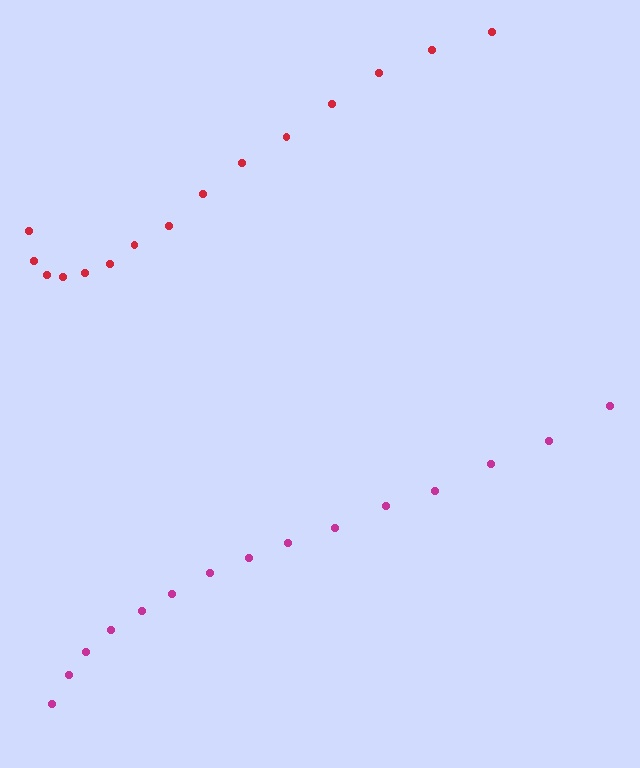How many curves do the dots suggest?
There are 2 distinct paths.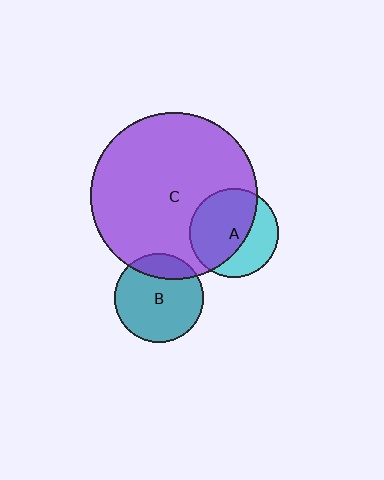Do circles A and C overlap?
Yes.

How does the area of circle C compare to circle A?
Approximately 3.5 times.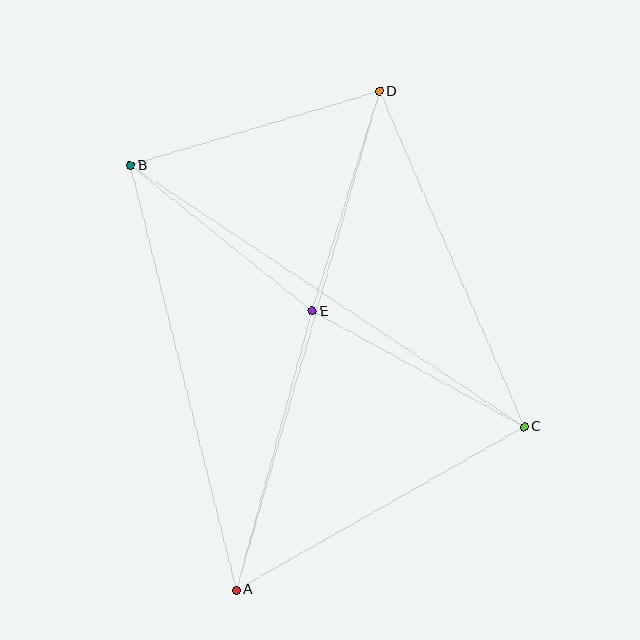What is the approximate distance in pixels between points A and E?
The distance between A and E is approximately 289 pixels.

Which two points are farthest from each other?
Points A and D are farthest from each other.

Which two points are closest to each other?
Points D and E are closest to each other.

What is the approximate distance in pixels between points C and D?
The distance between C and D is approximately 366 pixels.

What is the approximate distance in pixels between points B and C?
The distance between B and C is approximately 473 pixels.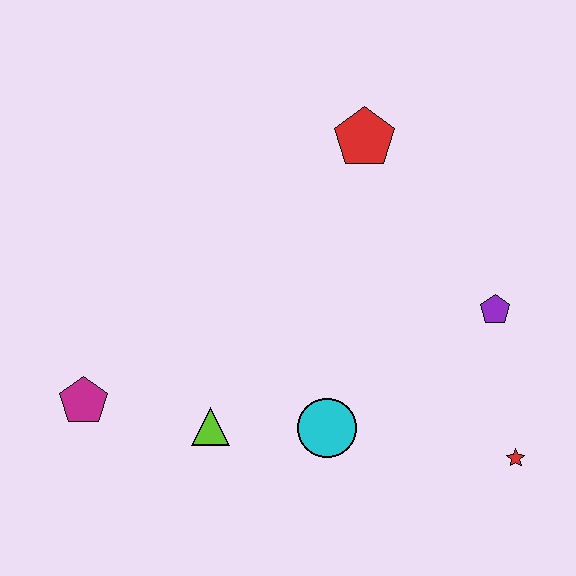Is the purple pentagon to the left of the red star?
Yes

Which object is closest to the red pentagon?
The purple pentagon is closest to the red pentagon.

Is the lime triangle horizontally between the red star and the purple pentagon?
No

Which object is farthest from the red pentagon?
The magenta pentagon is farthest from the red pentagon.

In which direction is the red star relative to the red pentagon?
The red star is below the red pentagon.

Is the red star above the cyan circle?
No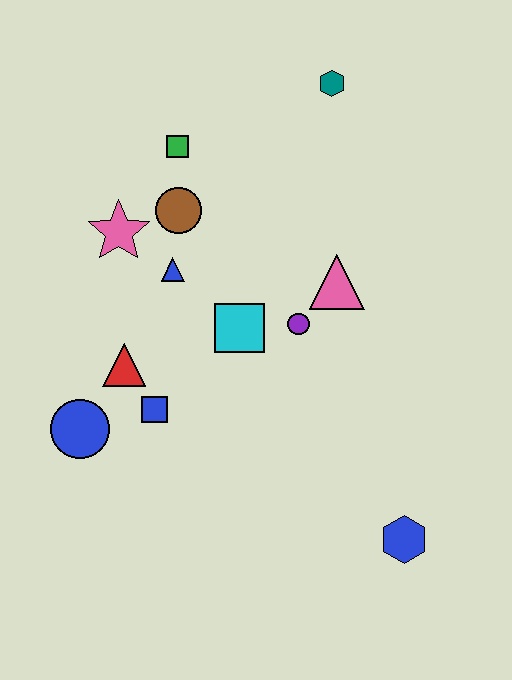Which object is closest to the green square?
The brown circle is closest to the green square.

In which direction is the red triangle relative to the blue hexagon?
The red triangle is to the left of the blue hexagon.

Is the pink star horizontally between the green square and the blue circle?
Yes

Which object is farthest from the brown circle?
The blue hexagon is farthest from the brown circle.